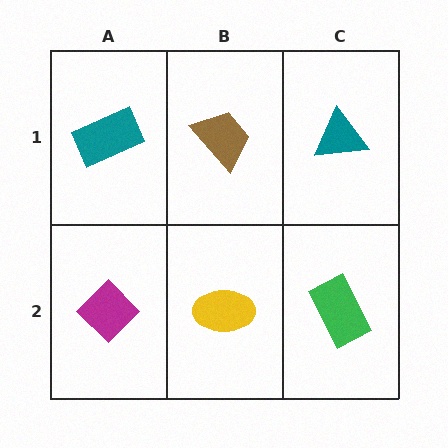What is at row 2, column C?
A green rectangle.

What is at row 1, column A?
A teal rectangle.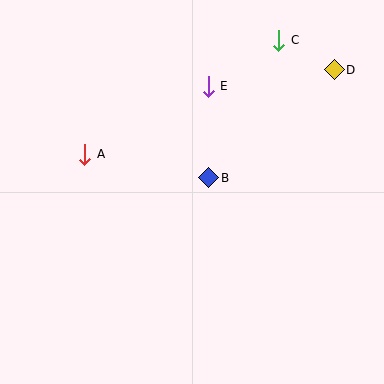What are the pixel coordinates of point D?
Point D is at (334, 70).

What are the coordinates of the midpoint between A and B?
The midpoint between A and B is at (147, 166).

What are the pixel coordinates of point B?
Point B is at (209, 178).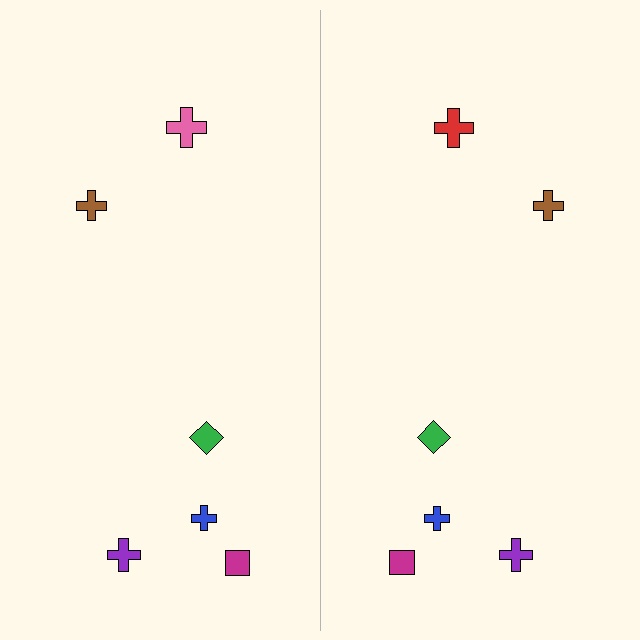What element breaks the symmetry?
The red cross on the right side breaks the symmetry — its mirror counterpart is pink.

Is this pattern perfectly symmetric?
No, the pattern is not perfectly symmetric. The red cross on the right side breaks the symmetry — its mirror counterpart is pink.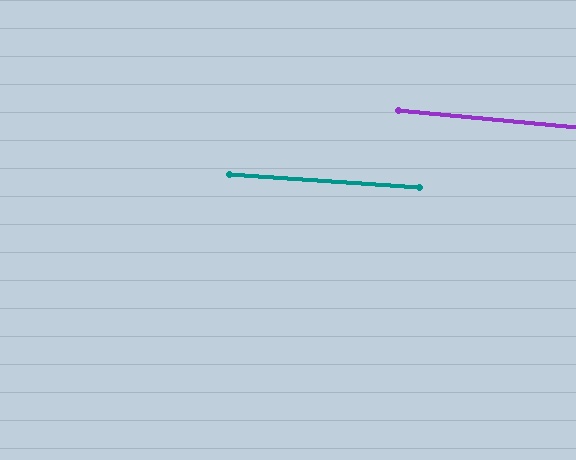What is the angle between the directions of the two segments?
Approximately 1 degree.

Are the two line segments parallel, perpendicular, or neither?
Parallel — their directions differ by only 1.4°.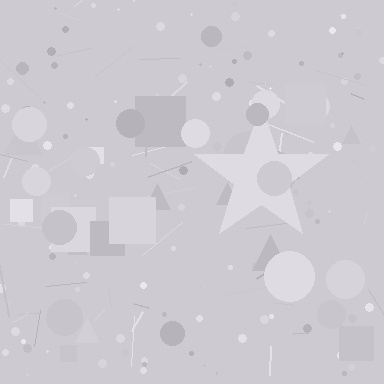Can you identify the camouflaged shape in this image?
The camouflaged shape is a star.